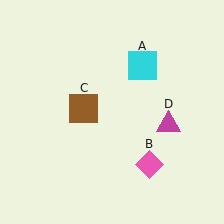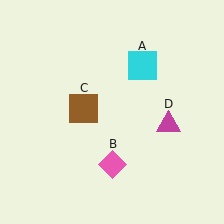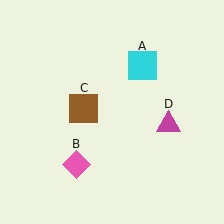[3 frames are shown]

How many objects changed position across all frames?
1 object changed position: pink diamond (object B).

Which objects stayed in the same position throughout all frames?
Cyan square (object A) and brown square (object C) and magenta triangle (object D) remained stationary.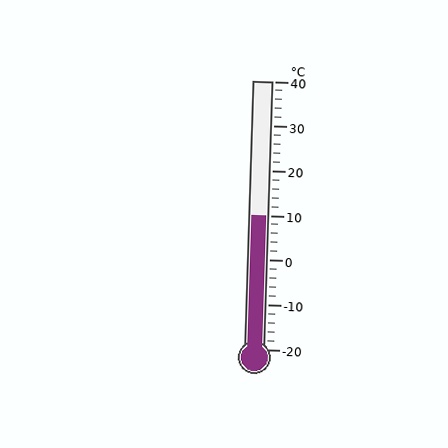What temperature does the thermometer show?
The thermometer shows approximately 10°C.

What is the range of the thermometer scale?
The thermometer scale ranges from -20°C to 40°C.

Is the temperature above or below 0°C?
The temperature is above 0°C.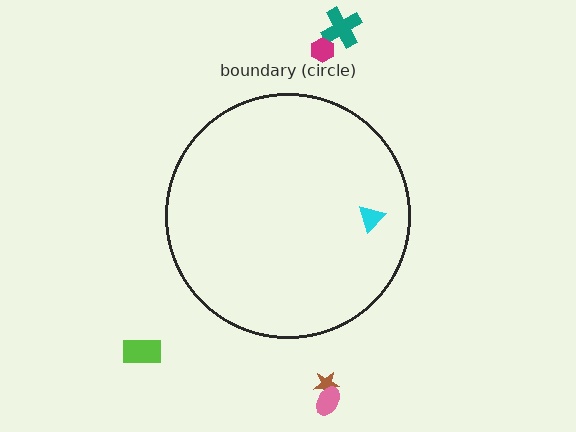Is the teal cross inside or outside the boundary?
Outside.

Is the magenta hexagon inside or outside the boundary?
Outside.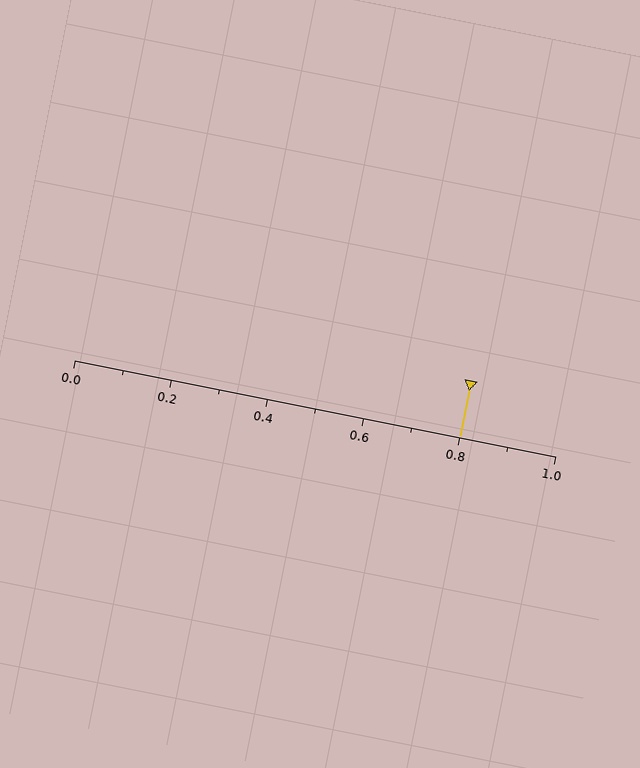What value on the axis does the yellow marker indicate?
The marker indicates approximately 0.8.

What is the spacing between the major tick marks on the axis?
The major ticks are spaced 0.2 apart.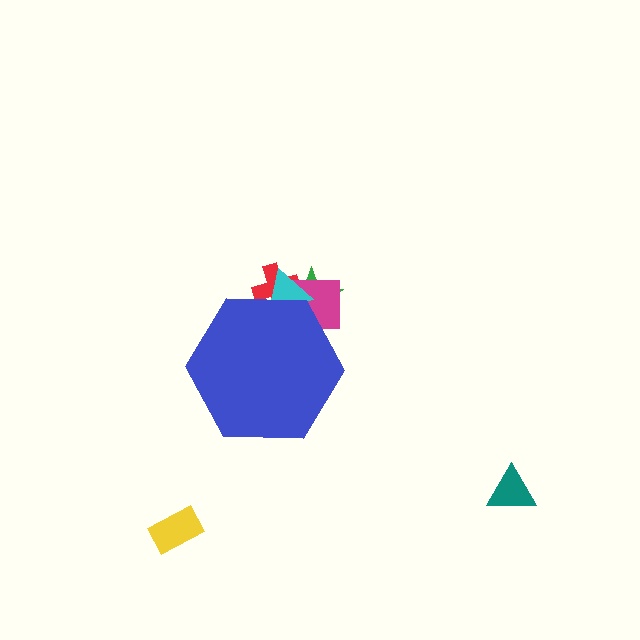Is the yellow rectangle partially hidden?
No, the yellow rectangle is fully visible.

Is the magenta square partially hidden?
Yes, the magenta square is partially hidden behind the blue hexagon.